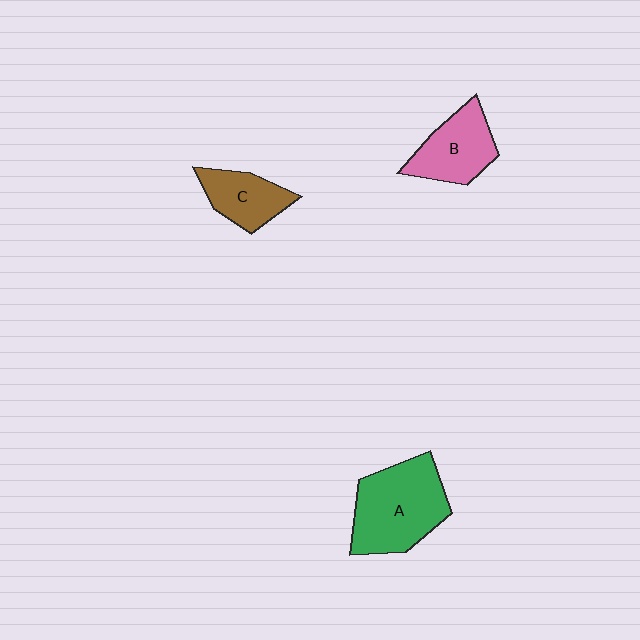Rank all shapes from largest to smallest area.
From largest to smallest: A (green), B (pink), C (brown).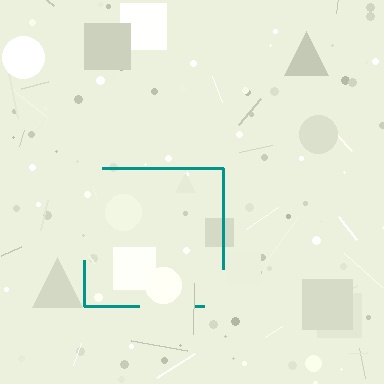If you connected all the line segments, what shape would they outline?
They would outline a square.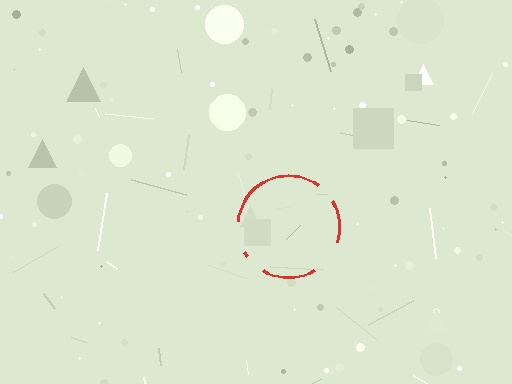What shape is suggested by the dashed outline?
The dashed outline suggests a circle.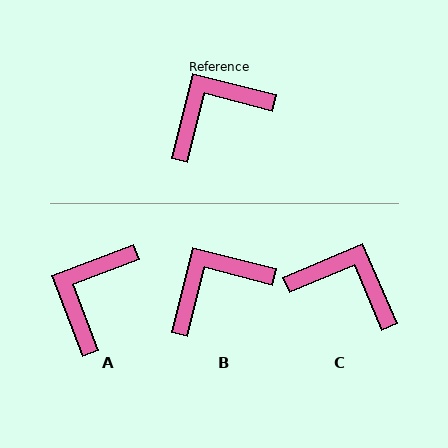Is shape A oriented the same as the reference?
No, it is off by about 35 degrees.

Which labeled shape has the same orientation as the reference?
B.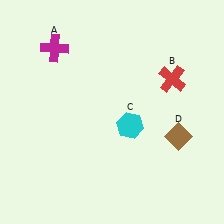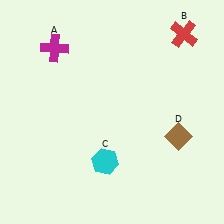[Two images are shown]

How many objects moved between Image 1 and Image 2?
2 objects moved between the two images.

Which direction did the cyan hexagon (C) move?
The cyan hexagon (C) moved down.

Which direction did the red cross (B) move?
The red cross (B) moved up.